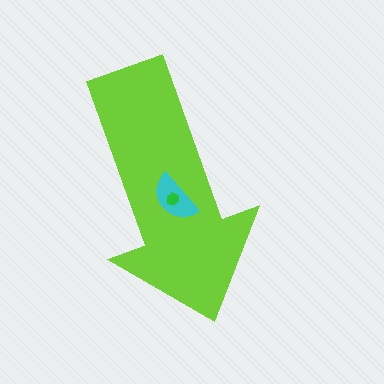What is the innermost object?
The green hexagon.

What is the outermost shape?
The lime arrow.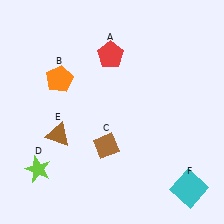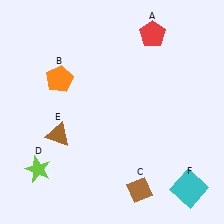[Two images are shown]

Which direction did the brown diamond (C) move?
The brown diamond (C) moved down.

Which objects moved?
The objects that moved are: the red pentagon (A), the brown diamond (C).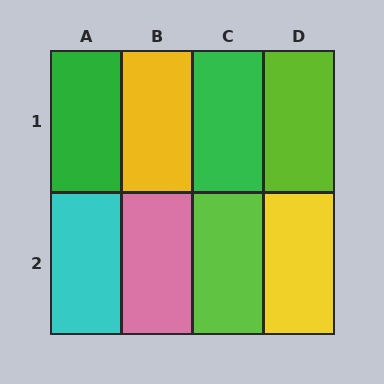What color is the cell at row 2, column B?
Pink.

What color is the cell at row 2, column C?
Lime.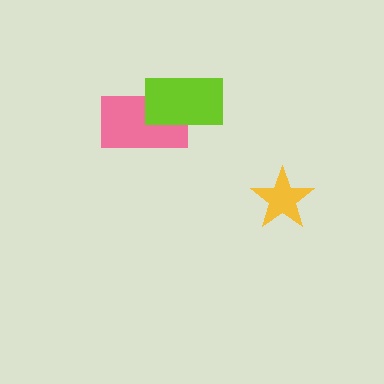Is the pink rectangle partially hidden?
Yes, it is partially covered by another shape.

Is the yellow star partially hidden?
No, no other shape covers it.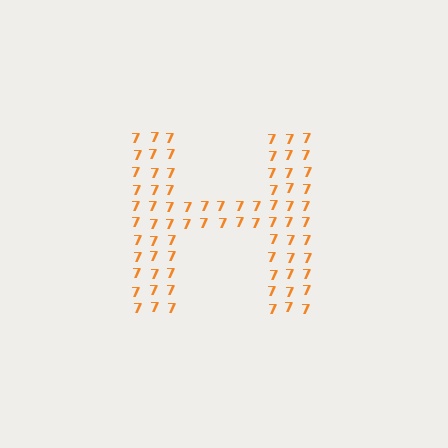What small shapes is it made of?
It is made of small digit 7's.